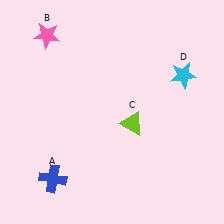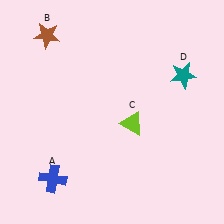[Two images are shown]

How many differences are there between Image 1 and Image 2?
There are 2 differences between the two images.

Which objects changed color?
B changed from pink to brown. D changed from cyan to teal.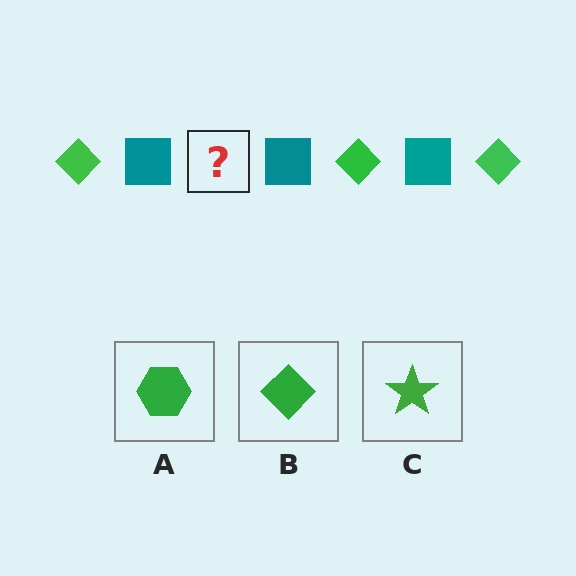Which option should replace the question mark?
Option B.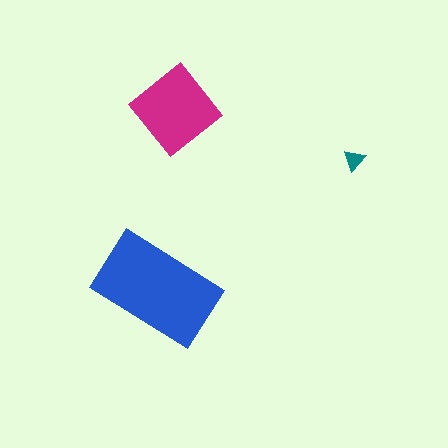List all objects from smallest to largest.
The teal triangle, the magenta diamond, the blue rectangle.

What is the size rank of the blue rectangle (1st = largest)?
1st.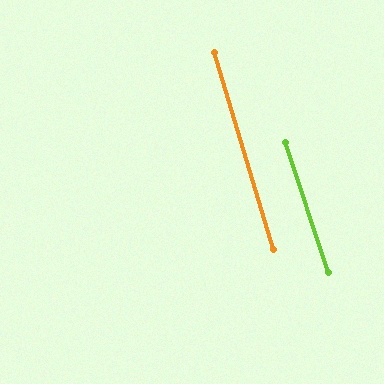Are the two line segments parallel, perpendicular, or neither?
Parallel — their directions differ by only 1.7°.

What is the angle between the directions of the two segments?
Approximately 2 degrees.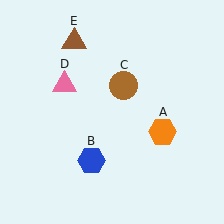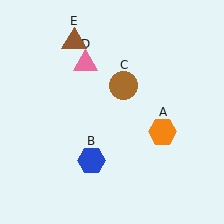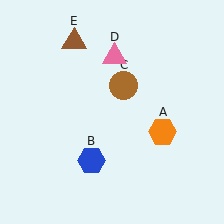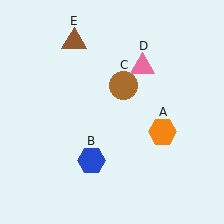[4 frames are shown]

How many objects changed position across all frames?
1 object changed position: pink triangle (object D).